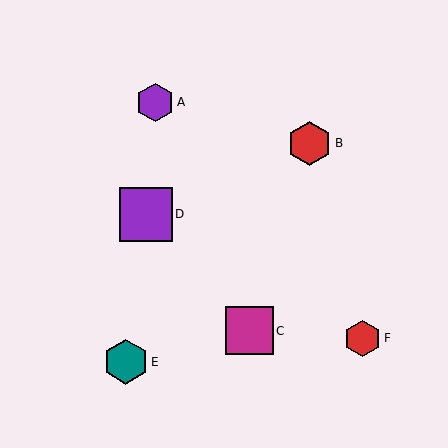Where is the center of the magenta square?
The center of the magenta square is at (249, 331).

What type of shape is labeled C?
Shape C is a magenta square.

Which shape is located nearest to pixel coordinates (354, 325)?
The red hexagon (labeled F) at (362, 338) is nearest to that location.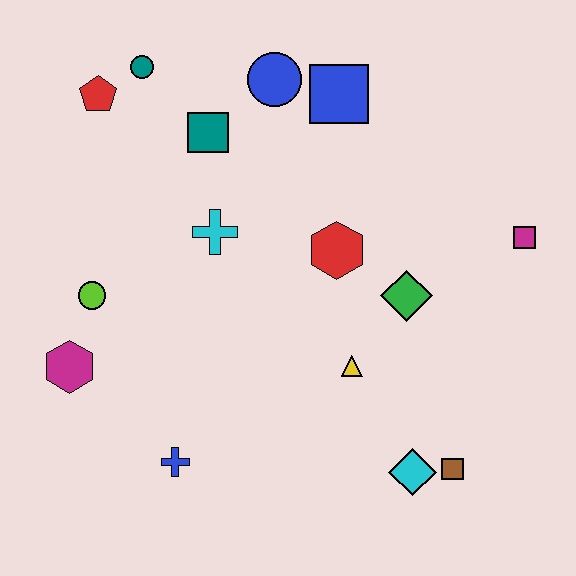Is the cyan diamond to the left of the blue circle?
No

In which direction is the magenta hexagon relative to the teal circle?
The magenta hexagon is below the teal circle.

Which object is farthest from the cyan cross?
The brown square is farthest from the cyan cross.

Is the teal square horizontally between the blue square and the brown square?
No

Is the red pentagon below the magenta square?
No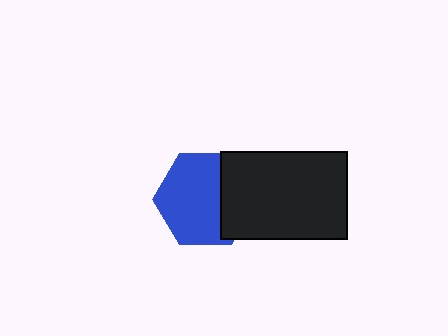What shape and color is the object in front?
The object in front is a black rectangle.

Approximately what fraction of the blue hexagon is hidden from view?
Roughly 31% of the blue hexagon is hidden behind the black rectangle.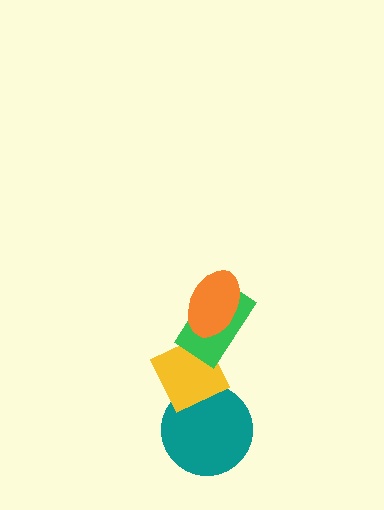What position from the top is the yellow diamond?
The yellow diamond is 3rd from the top.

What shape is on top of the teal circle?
The yellow diamond is on top of the teal circle.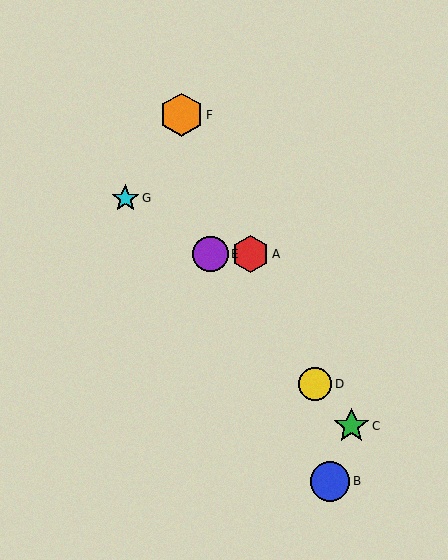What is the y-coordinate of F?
Object F is at y≈115.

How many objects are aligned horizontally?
2 objects (A, E) are aligned horizontally.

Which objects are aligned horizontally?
Objects A, E are aligned horizontally.